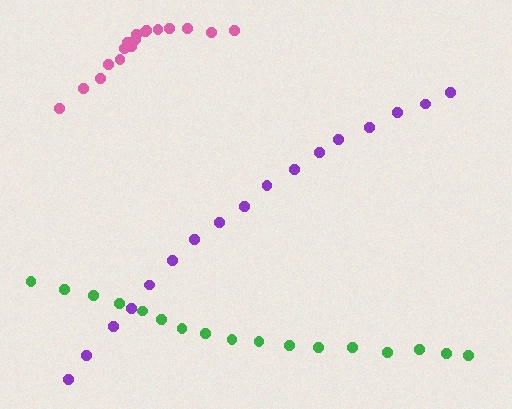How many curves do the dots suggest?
There are 3 distinct paths.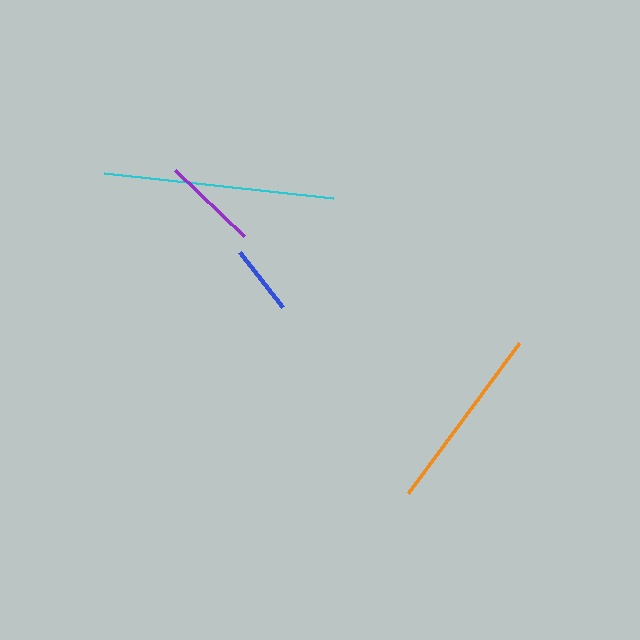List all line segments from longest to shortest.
From longest to shortest: cyan, orange, purple, blue.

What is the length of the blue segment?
The blue segment is approximately 70 pixels long.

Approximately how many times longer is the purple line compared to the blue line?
The purple line is approximately 1.4 times the length of the blue line.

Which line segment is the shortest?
The blue line is the shortest at approximately 70 pixels.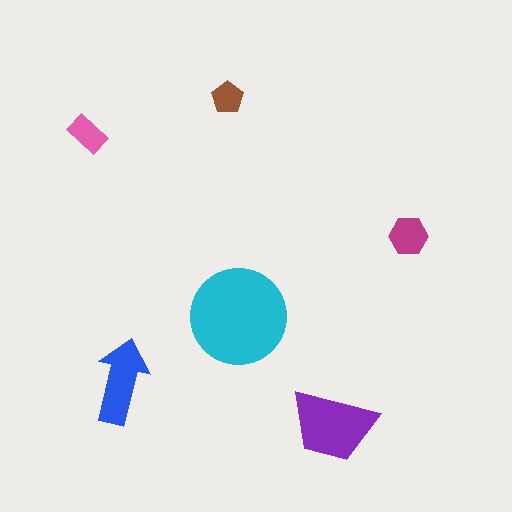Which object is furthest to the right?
The magenta hexagon is rightmost.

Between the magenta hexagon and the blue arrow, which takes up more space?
The blue arrow.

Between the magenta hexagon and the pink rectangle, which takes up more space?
The magenta hexagon.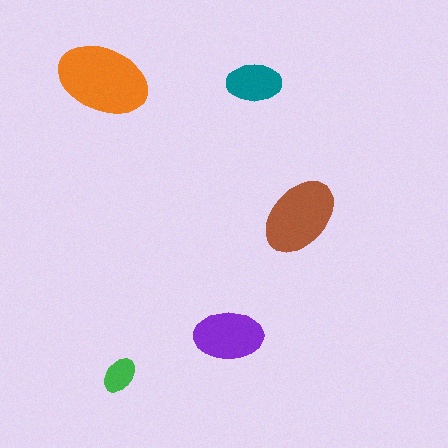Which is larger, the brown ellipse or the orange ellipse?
The orange one.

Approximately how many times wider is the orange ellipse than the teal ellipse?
About 1.5 times wider.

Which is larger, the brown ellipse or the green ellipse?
The brown one.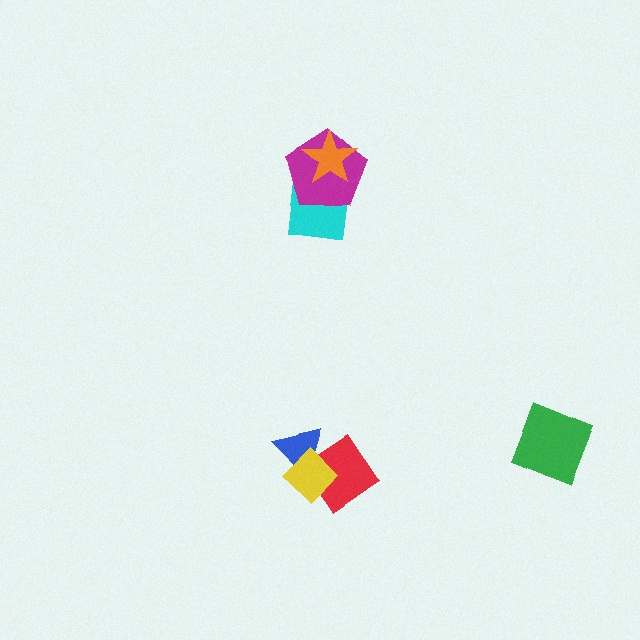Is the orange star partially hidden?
No, no other shape covers it.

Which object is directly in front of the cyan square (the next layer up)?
The magenta pentagon is directly in front of the cyan square.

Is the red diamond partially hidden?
Yes, it is partially covered by another shape.